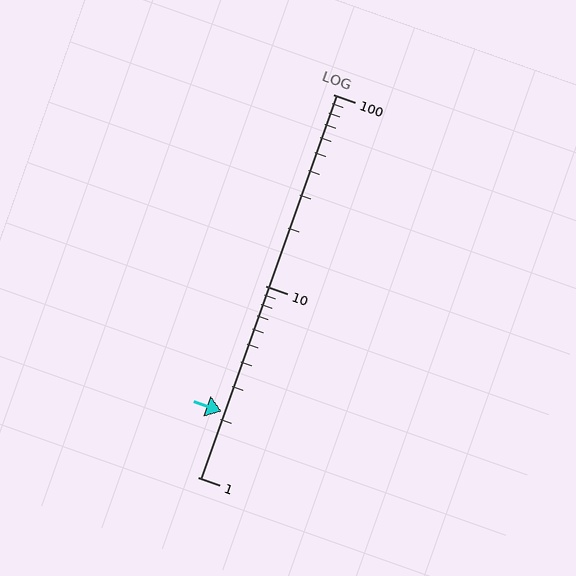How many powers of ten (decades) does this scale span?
The scale spans 2 decades, from 1 to 100.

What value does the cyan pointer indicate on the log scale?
The pointer indicates approximately 2.2.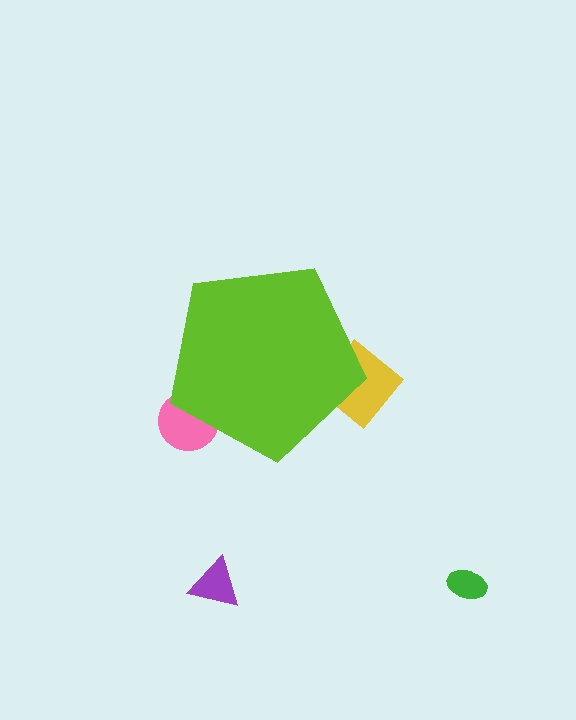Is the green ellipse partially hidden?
No, the green ellipse is fully visible.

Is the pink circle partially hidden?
Yes, the pink circle is partially hidden behind the lime pentagon.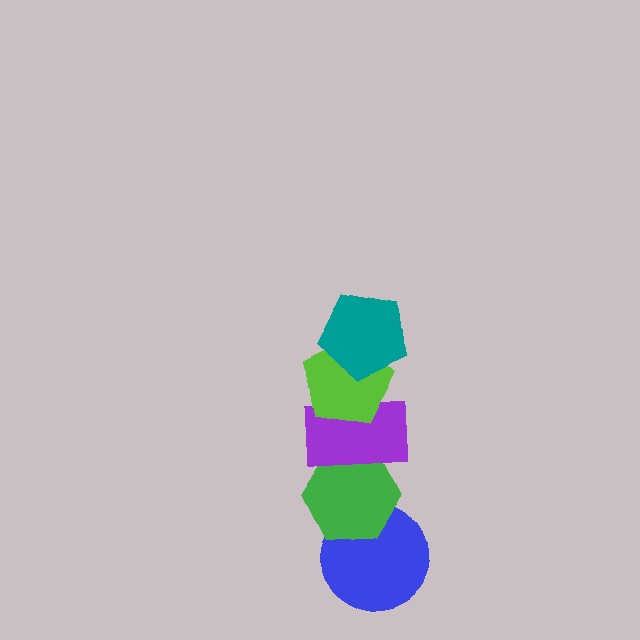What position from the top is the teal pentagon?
The teal pentagon is 1st from the top.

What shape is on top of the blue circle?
The green hexagon is on top of the blue circle.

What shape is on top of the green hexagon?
The purple rectangle is on top of the green hexagon.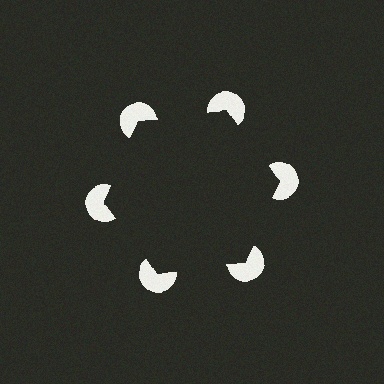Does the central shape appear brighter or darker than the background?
It typically appears slightly darker than the background, even though no actual brightness change is drawn.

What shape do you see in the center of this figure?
An illusory hexagon — its edges are inferred from the aligned wedge cuts in the pac-man discs, not physically drawn.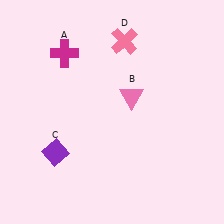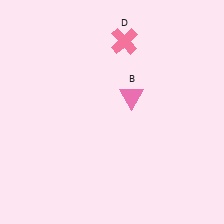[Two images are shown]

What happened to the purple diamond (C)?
The purple diamond (C) was removed in Image 2. It was in the bottom-left area of Image 1.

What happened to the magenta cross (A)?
The magenta cross (A) was removed in Image 2. It was in the top-left area of Image 1.